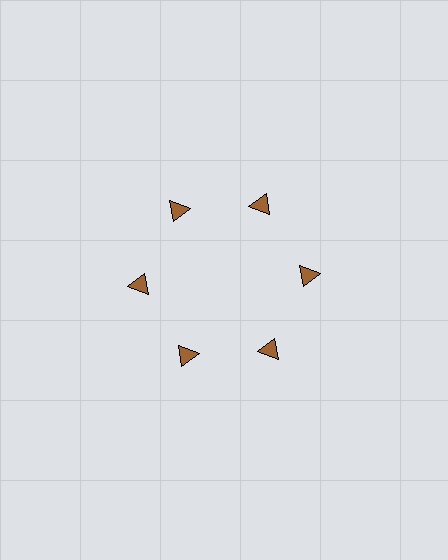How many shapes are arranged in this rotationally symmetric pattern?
There are 6 shapes, arranged in 6 groups of 1.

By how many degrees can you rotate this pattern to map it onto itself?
The pattern maps onto itself every 60 degrees of rotation.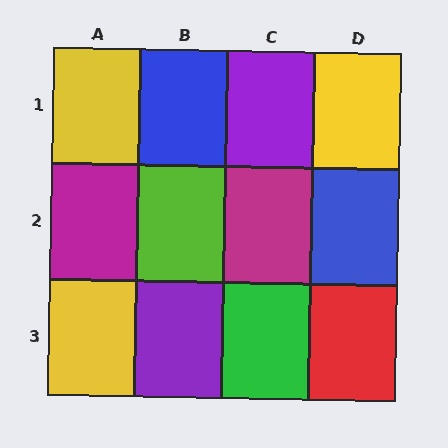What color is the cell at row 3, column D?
Red.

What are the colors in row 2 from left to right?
Magenta, lime, magenta, blue.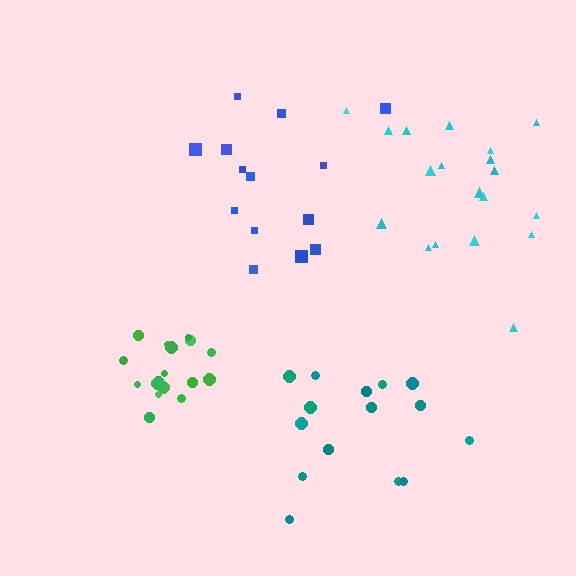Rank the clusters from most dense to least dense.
green, teal, cyan, blue.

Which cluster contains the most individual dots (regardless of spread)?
Cyan (19).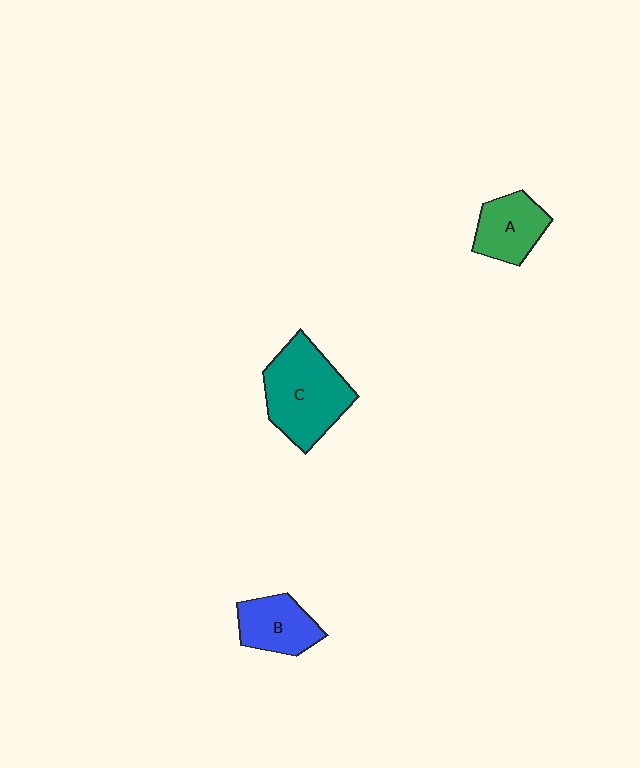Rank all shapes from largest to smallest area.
From largest to smallest: C (teal), A (green), B (blue).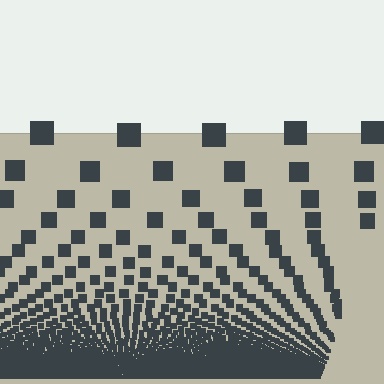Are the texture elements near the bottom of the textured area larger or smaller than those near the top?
Smaller. The gradient is inverted — elements near the bottom are smaller and denser.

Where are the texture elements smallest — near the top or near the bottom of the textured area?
Near the bottom.